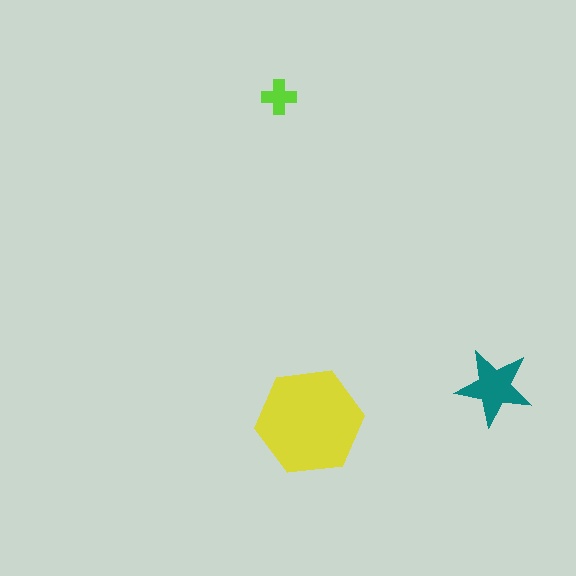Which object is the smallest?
The lime cross.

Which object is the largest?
The yellow hexagon.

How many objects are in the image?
There are 3 objects in the image.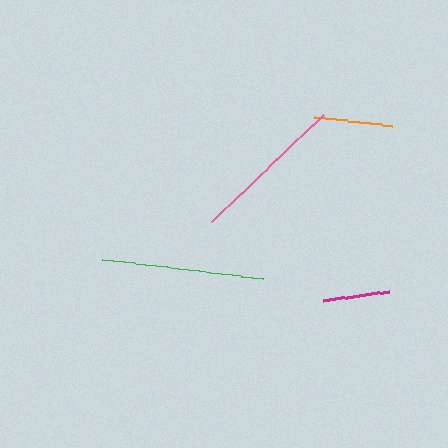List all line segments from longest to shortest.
From longest to shortest: green, pink, orange, magenta.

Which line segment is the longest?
The green line is the longest at approximately 163 pixels.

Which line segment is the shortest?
The magenta line is the shortest at approximately 67 pixels.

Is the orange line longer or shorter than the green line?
The green line is longer than the orange line.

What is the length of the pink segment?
The pink segment is approximately 155 pixels long.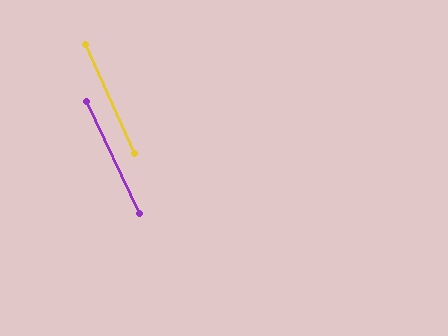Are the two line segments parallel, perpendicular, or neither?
Parallel — their directions differ by only 1.5°.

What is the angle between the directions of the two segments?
Approximately 2 degrees.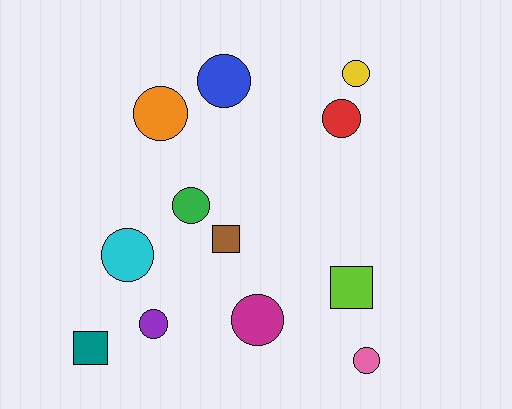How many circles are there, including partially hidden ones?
There are 9 circles.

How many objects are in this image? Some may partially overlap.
There are 12 objects.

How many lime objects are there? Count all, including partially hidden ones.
There is 1 lime object.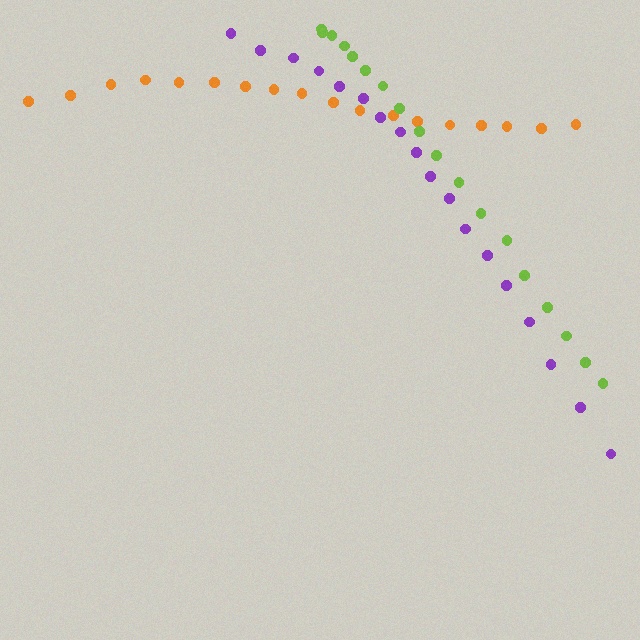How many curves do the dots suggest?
There are 3 distinct paths.